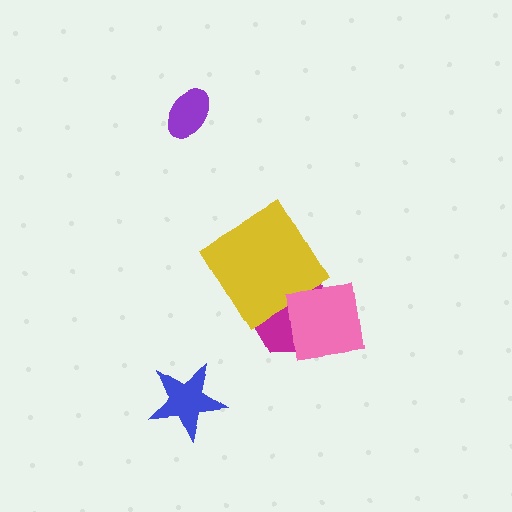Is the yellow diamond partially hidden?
Yes, it is partially covered by another shape.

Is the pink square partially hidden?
No, no other shape covers it.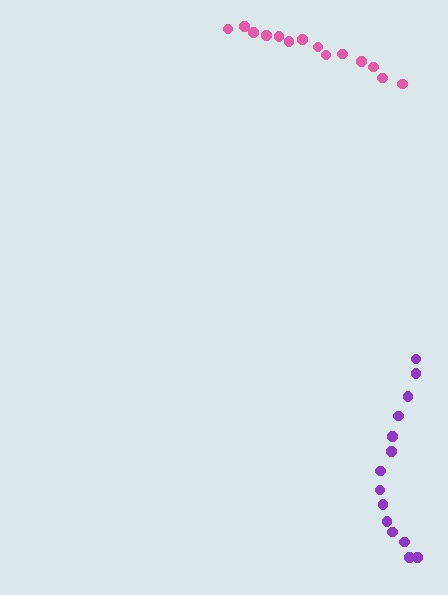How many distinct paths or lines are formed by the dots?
There are 2 distinct paths.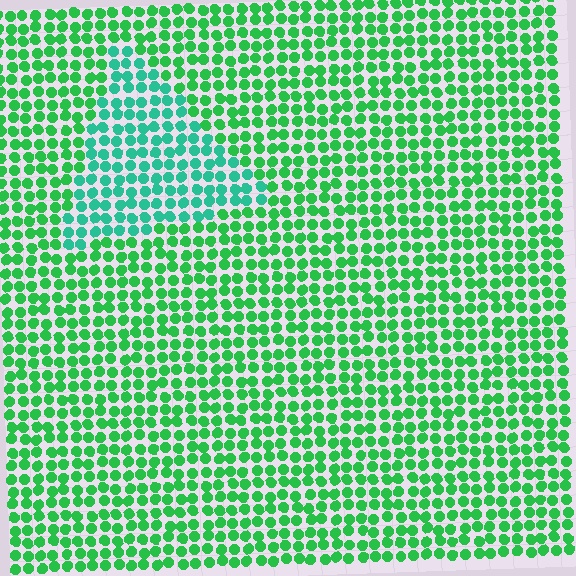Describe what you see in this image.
The image is filled with small green elements in a uniform arrangement. A triangle-shaped region is visible where the elements are tinted to a slightly different hue, forming a subtle color boundary.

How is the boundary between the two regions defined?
The boundary is defined purely by a slight shift in hue (about 31 degrees). Spacing, size, and orientation are identical on both sides.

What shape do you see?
I see a triangle.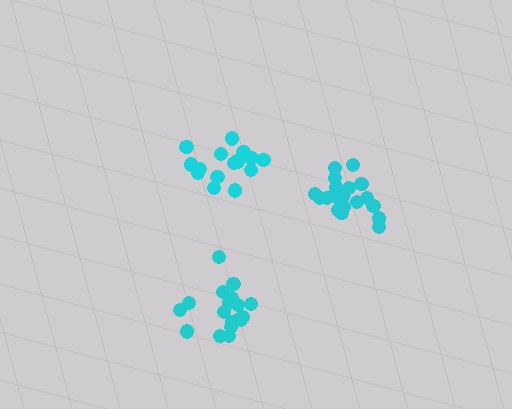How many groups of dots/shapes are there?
There are 3 groups.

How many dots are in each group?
Group 1: 16 dots, Group 2: 18 dots, Group 3: 21 dots (55 total).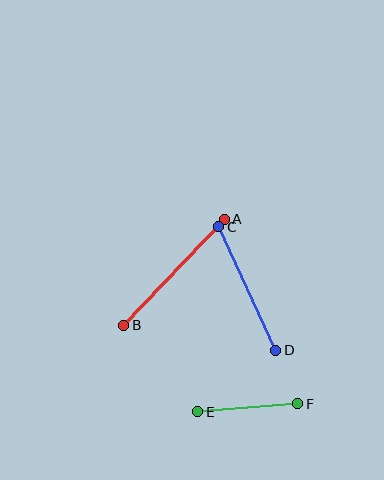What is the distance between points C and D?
The distance is approximately 136 pixels.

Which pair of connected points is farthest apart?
Points A and B are farthest apart.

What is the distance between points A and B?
The distance is approximately 146 pixels.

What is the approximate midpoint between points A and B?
The midpoint is at approximately (174, 272) pixels.